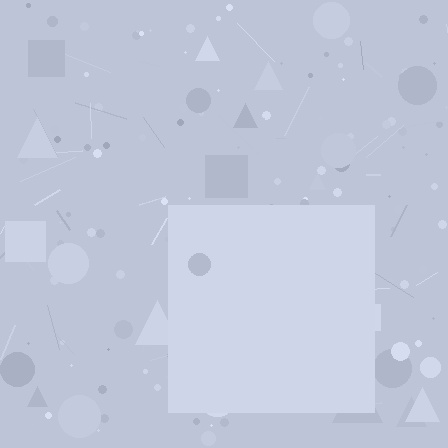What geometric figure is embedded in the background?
A square is embedded in the background.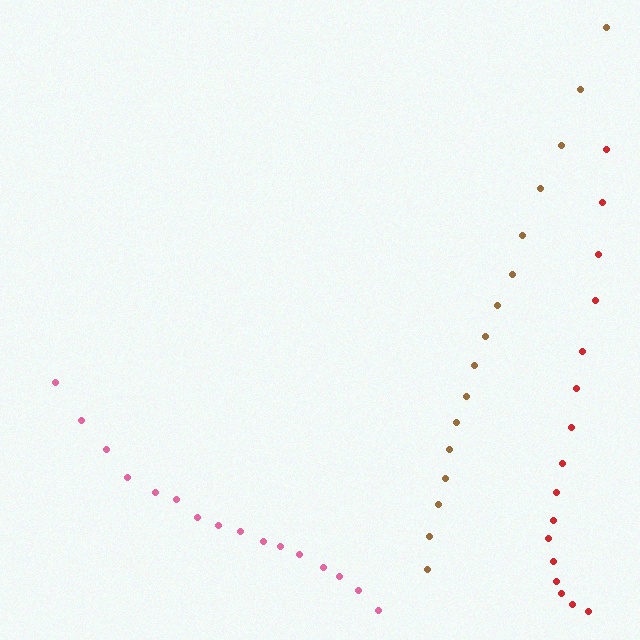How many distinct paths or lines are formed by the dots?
There are 3 distinct paths.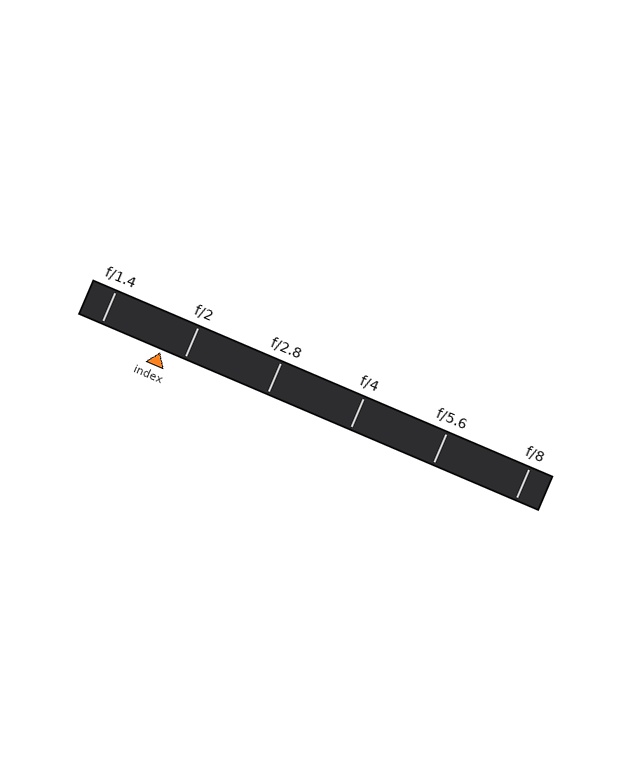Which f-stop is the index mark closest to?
The index mark is closest to f/2.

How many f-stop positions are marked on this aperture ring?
There are 6 f-stop positions marked.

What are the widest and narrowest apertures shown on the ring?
The widest aperture shown is f/1.4 and the narrowest is f/8.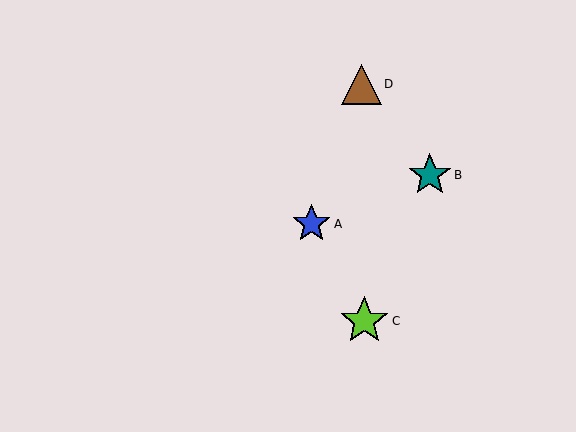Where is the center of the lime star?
The center of the lime star is at (364, 321).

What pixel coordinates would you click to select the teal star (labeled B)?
Click at (430, 175) to select the teal star B.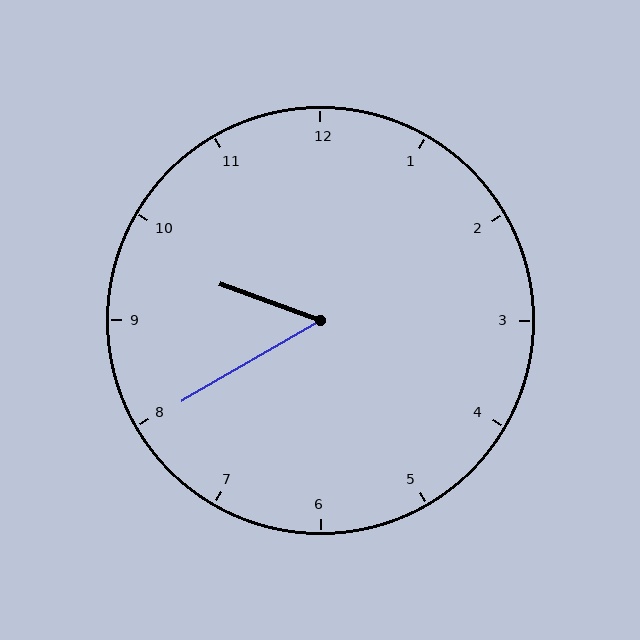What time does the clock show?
9:40.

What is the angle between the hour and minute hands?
Approximately 50 degrees.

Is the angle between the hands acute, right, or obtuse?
It is acute.